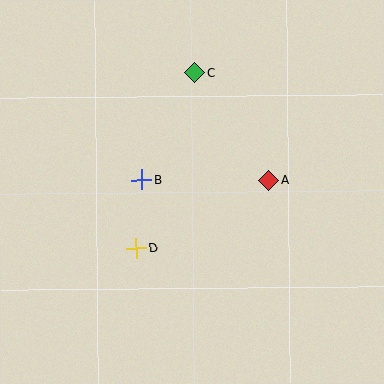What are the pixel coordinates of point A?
Point A is at (269, 180).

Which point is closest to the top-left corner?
Point C is closest to the top-left corner.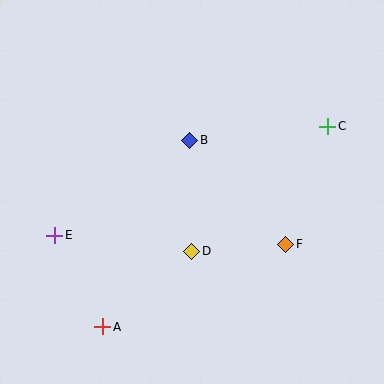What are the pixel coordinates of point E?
Point E is at (54, 235).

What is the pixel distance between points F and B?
The distance between F and B is 142 pixels.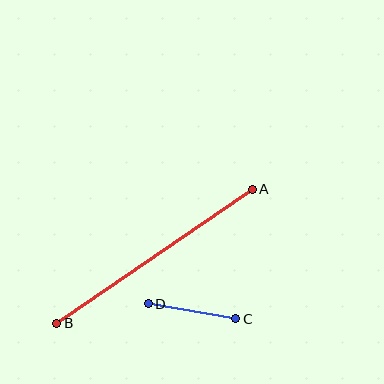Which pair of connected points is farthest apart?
Points A and B are farthest apart.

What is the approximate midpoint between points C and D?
The midpoint is at approximately (192, 311) pixels.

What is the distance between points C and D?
The distance is approximately 89 pixels.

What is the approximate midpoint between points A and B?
The midpoint is at approximately (154, 256) pixels.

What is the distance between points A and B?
The distance is approximately 237 pixels.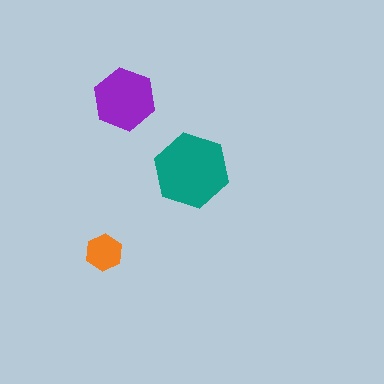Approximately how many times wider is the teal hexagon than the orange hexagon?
About 2 times wider.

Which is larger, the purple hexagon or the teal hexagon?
The teal one.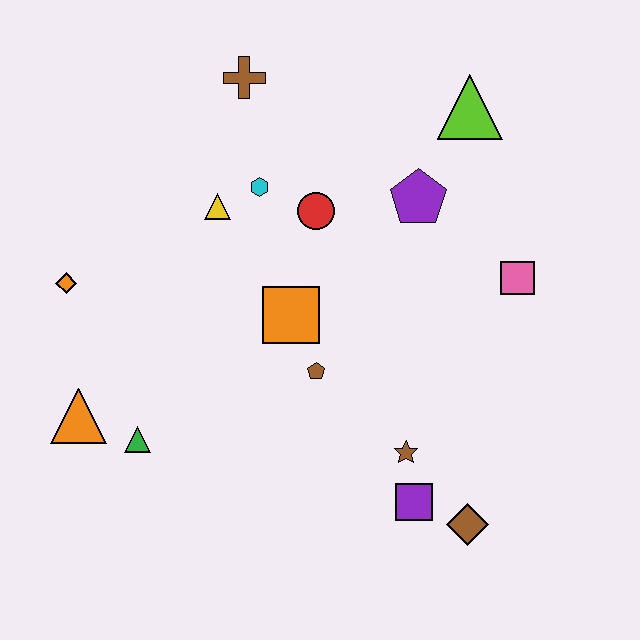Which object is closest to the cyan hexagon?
The yellow triangle is closest to the cyan hexagon.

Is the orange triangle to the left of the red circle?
Yes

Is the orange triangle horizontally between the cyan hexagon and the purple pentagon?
No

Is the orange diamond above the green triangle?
Yes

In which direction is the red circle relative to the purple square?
The red circle is above the purple square.